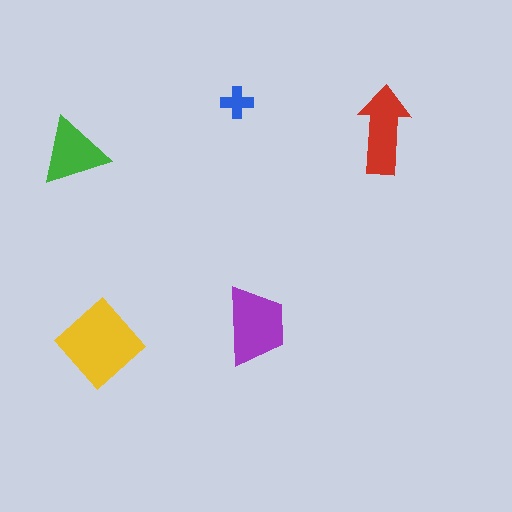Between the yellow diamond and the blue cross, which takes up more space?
The yellow diamond.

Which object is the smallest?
The blue cross.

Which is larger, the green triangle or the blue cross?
The green triangle.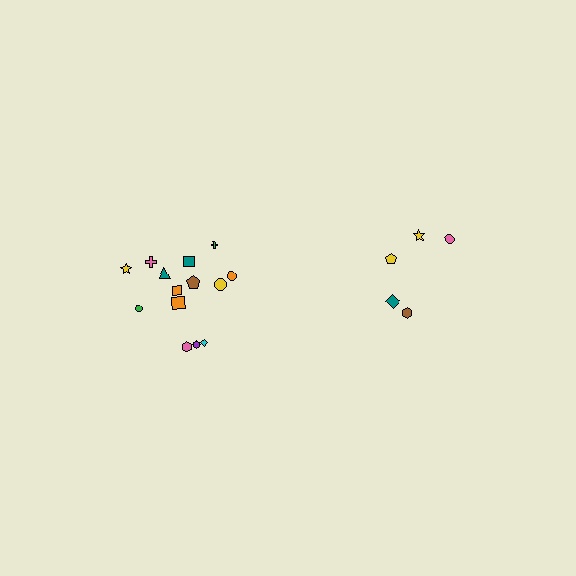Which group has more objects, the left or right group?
The left group.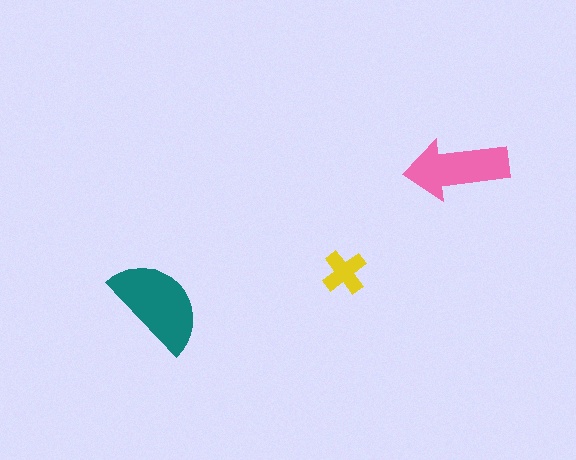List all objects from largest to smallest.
The teal semicircle, the pink arrow, the yellow cross.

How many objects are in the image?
There are 3 objects in the image.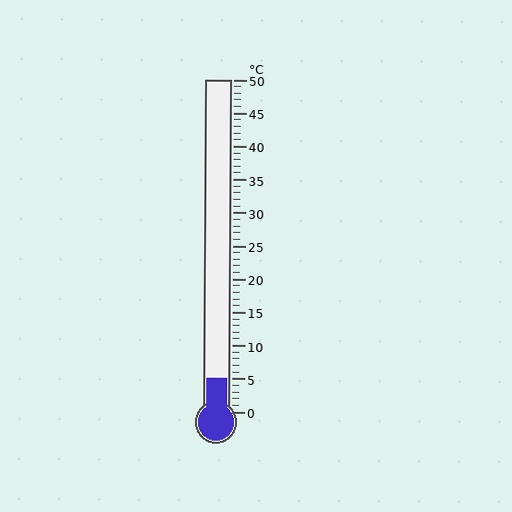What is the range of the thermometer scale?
The thermometer scale ranges from 0°C to 50°C.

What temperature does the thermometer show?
The thermometer shows approximately 5°C.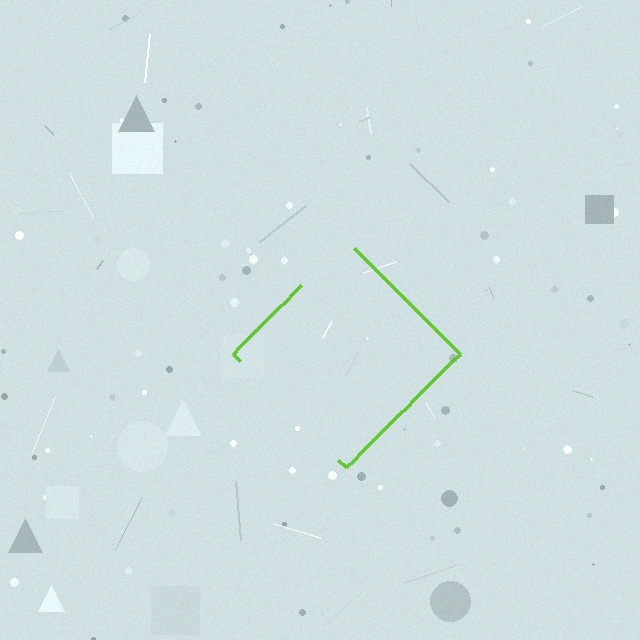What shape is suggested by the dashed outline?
The dashed outline suggests a diamond.